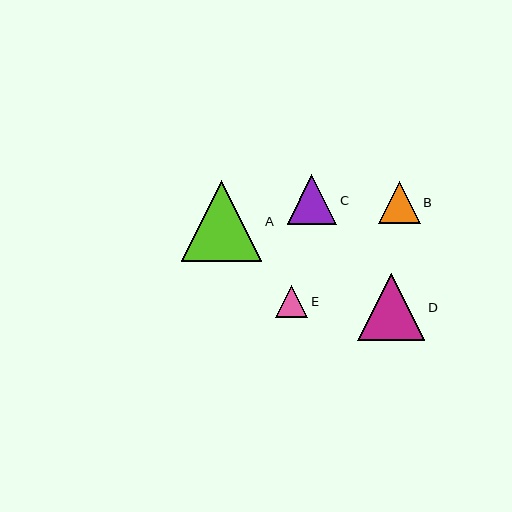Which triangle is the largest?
Triangle A is the largest with a size of approximately 80 pixels.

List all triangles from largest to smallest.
From largest to smallest: A, D, C, B, E.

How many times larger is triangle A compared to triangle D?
Triangle A is approximately 1.2 times the size of triangle D.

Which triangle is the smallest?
Triangle E is the smallest with a size of approximately 32 pixels.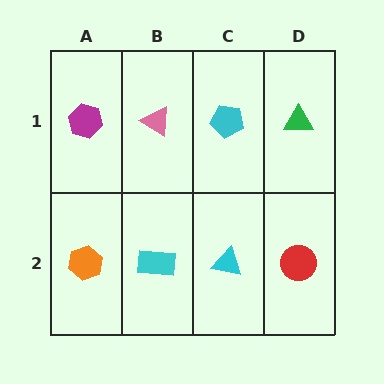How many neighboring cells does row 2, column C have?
3.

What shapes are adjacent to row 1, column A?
An orange hexagon (row 2, column A), a pink triangle (row 1, column B).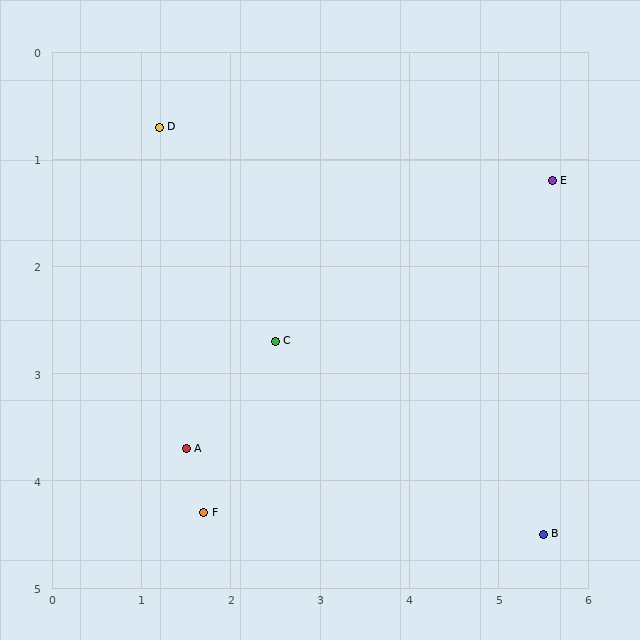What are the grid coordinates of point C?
Point C is at approximately (2.5, 2.7).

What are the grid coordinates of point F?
Point F is at approximately (1.7, 4.3).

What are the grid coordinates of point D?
Point D is at approximately (1.2, 0.7).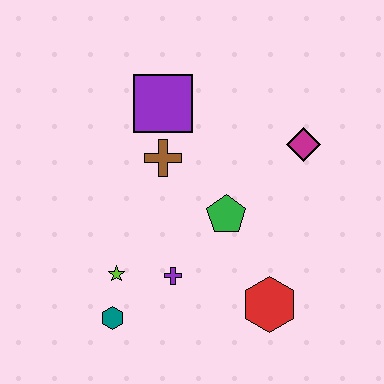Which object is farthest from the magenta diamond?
The teal hexagon is farthest from the magenta diamond.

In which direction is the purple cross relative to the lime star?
The purple cross is to the right of the lime star.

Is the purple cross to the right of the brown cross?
Yes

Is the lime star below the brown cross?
Yes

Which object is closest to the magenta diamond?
The green pentagon is closest to the magenta diamond.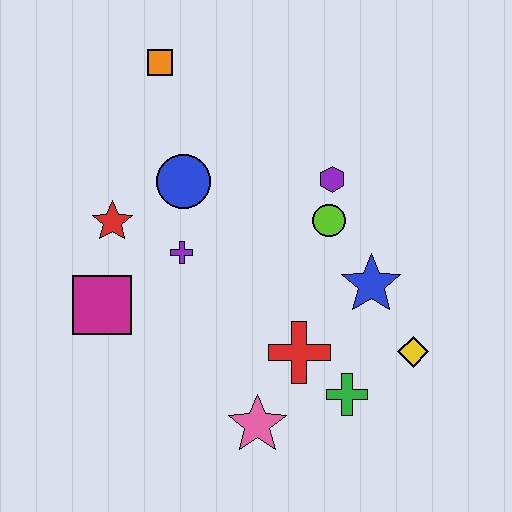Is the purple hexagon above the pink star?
Yes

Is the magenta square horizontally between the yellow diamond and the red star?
No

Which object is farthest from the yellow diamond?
The orange square is farthest from the yellow diamond.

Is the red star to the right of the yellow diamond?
No